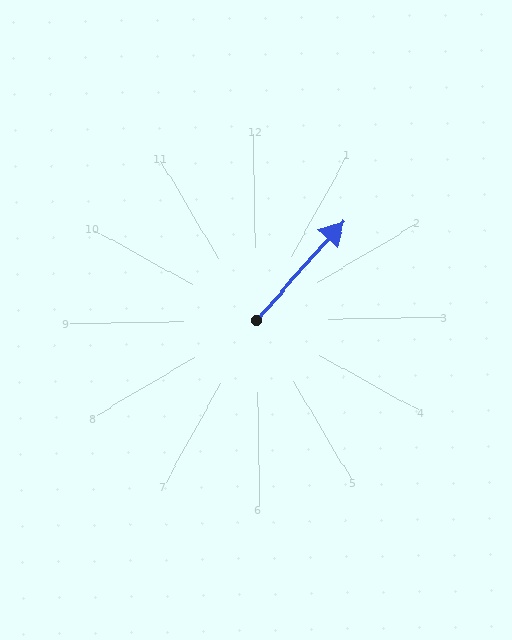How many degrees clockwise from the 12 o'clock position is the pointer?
Approximately 42 degrees.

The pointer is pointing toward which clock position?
Roughly 1 o'clock.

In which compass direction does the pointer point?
Northeast.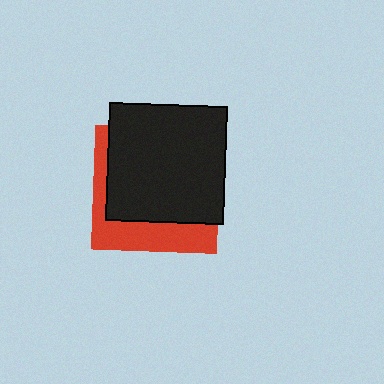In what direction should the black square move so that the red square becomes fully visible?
The black square should move up. That is the shortest direction to clear the overlap and leave the red square fully visible.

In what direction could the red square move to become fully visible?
The red square could move down. That would shift it out from behind the black square entirely.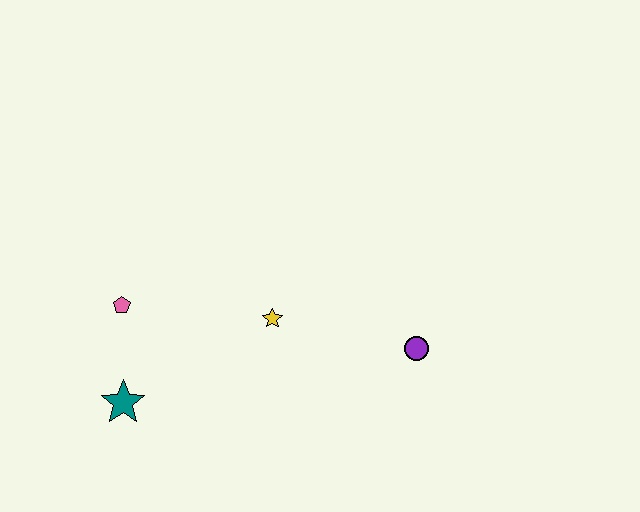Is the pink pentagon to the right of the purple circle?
No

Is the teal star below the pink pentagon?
Yes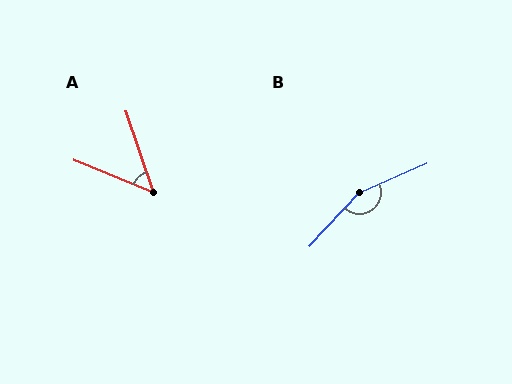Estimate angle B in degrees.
Approximately 156 degrees.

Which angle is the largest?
B, at approximately 156 degrees.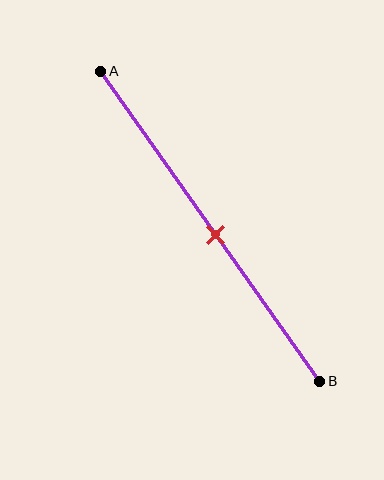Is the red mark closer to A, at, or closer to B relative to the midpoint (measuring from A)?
The red mark is approximately at the midpoint of segment AB.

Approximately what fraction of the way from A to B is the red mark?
The red mark is approximately 55% of the way from A to B.